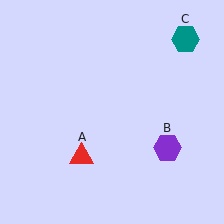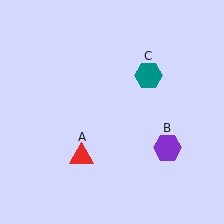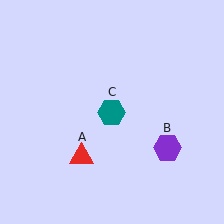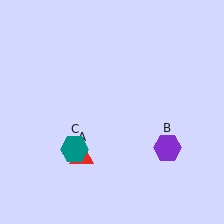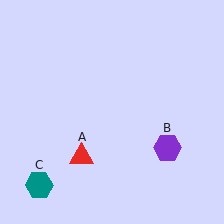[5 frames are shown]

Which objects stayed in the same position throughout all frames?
Red triangle (object A) and purple hexagon (object B) remained stationary.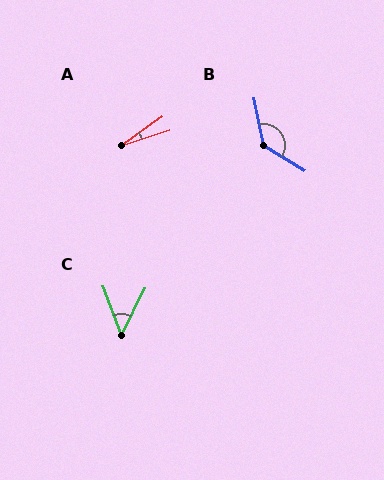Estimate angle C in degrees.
Approximately 48 degrees.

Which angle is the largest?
B, at approximately 133 degrees.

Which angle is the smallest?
A, at approximately 18 degrees.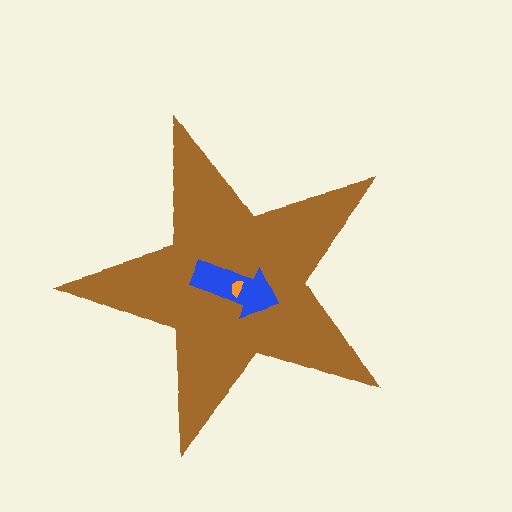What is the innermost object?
The orange semicircle.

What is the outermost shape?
The brown star.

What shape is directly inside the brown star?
The blue arrow.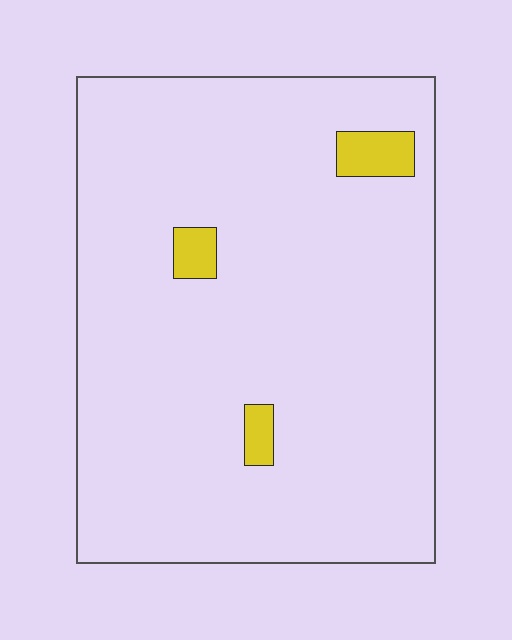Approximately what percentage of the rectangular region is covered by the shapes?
Approximately 5%.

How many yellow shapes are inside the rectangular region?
3.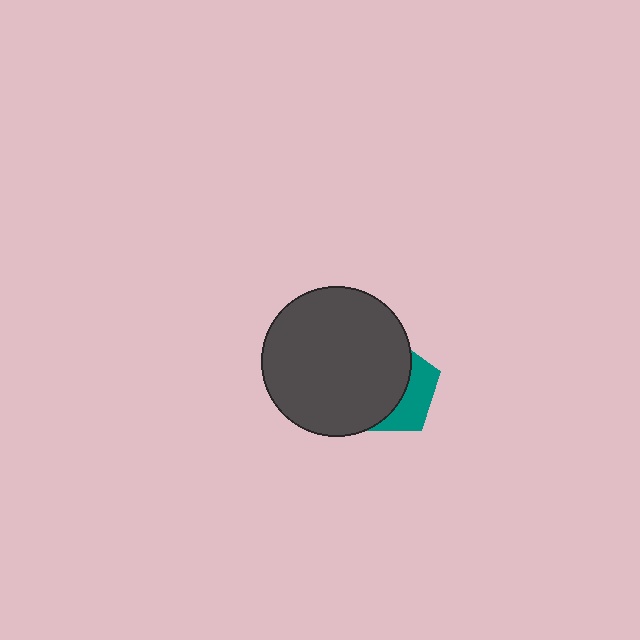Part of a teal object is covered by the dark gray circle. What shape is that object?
It is a pentagon.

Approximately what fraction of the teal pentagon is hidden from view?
Roughly 64% of the teal pentagon is hidden behind the dark gray circle.